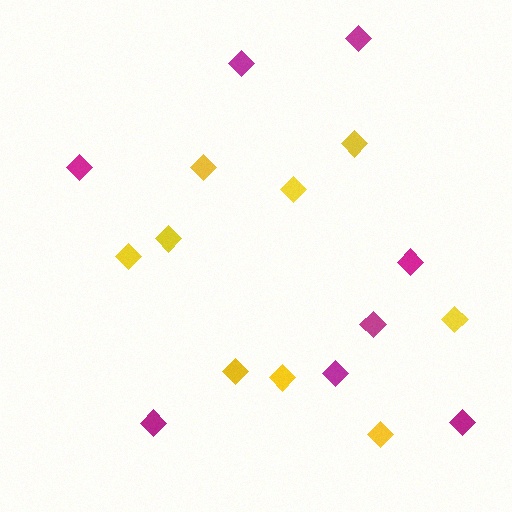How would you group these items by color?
There are 2 groups: one group of magenta diamonds (8) and one group of yellow diamonds (9).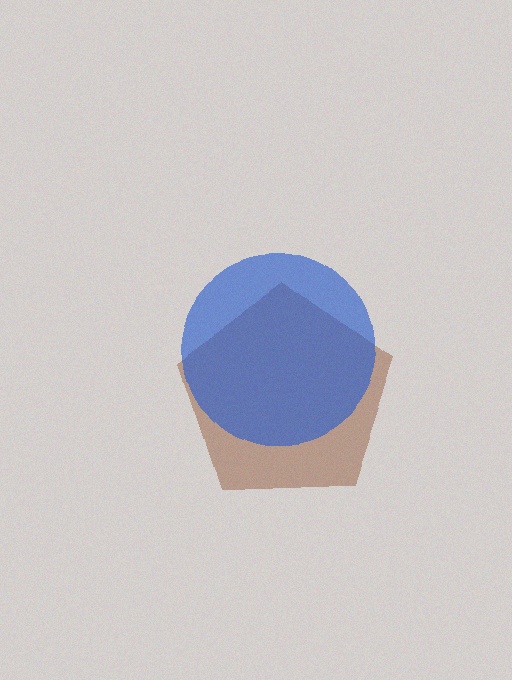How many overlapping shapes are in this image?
There are 2 overlapping shapes in the image.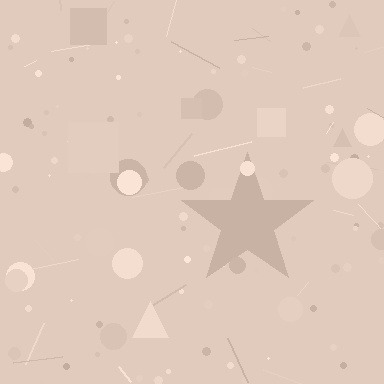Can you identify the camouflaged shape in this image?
The camouflaged shape is a star.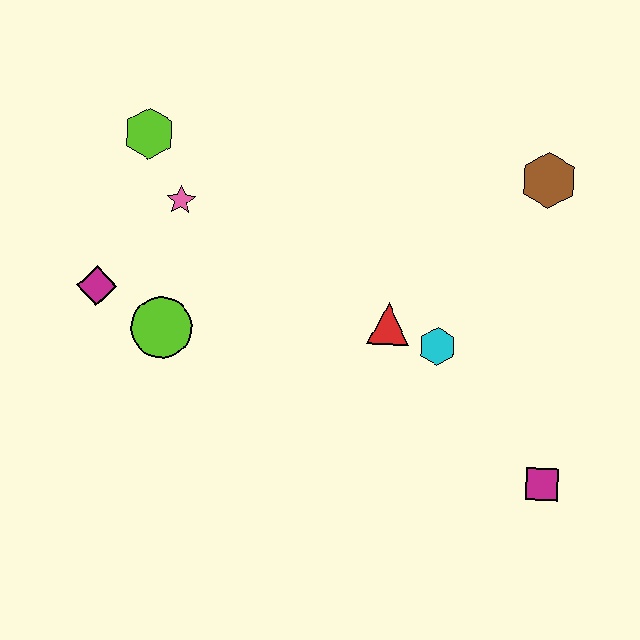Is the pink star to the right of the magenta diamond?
Yes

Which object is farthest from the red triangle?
The lime hexagon is farthest from the red triangle.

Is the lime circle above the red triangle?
No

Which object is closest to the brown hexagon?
The cyan hexagon is closest to the brown hexagon.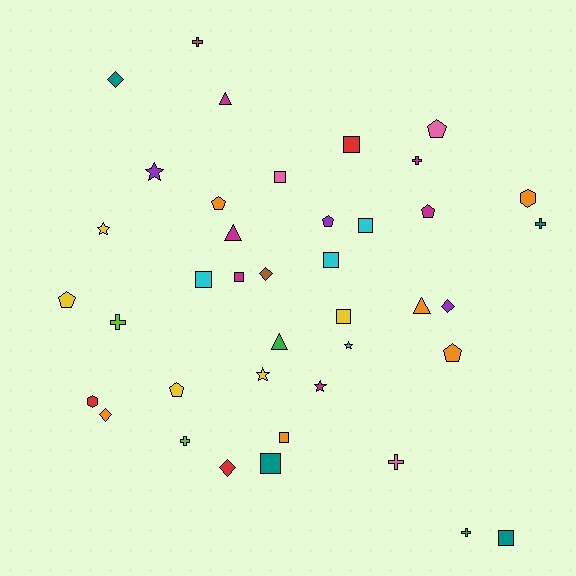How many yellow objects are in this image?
There are 5 yellow objects.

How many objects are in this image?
There are 40 objects.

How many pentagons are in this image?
There are 7 pentagons.